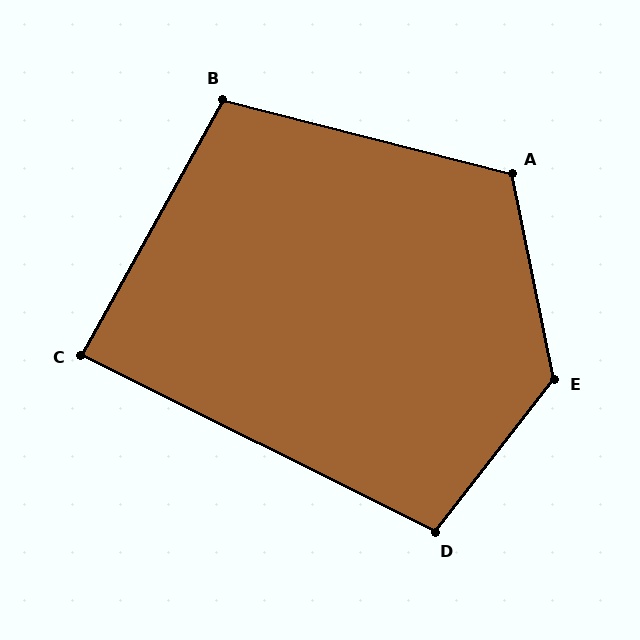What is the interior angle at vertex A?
Approximately 116 degrees (obtuse).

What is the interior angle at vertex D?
Approximately 101 degrees (obtuse).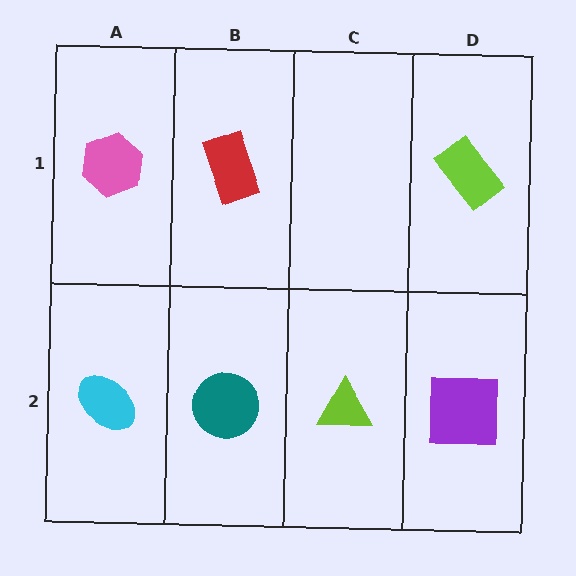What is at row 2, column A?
A cyan ellipse.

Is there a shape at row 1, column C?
No, that cell is empty.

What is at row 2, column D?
A purple square.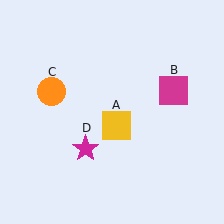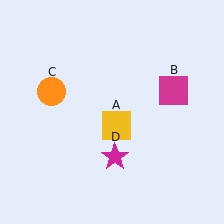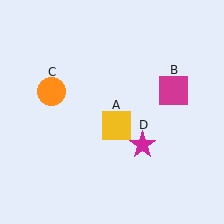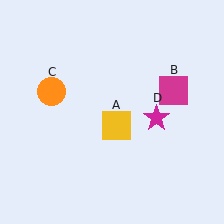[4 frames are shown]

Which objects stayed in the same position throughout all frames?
Yellow square (object A) and magenta square (object B) and orange circle (object C) remained stationary.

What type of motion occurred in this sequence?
The magenta star (object D) rotated counterclockwise around the center of the scene.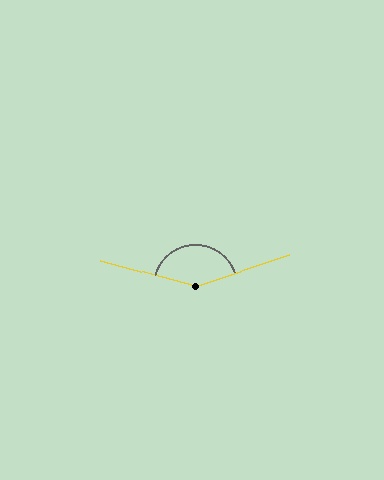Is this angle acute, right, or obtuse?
It is obtuse.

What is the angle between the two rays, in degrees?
Approximately 147 degrees.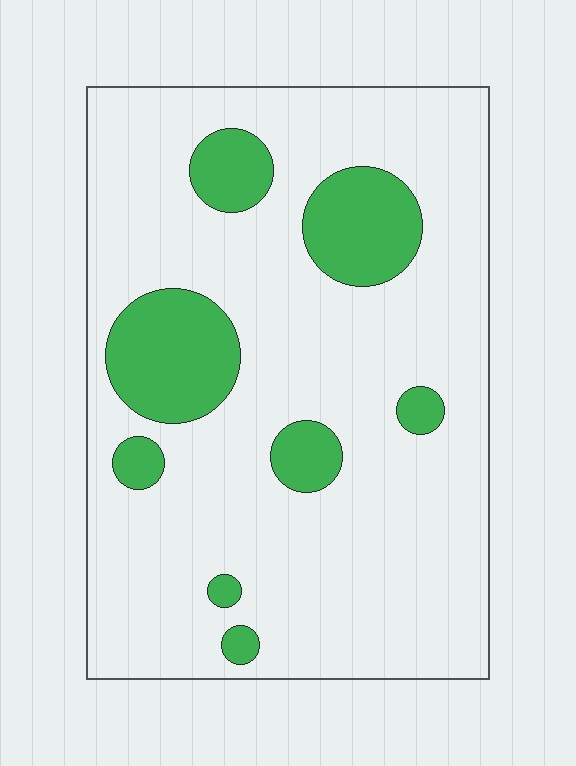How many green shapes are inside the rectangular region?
8.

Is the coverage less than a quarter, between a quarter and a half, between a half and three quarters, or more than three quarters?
Less than a quarter.